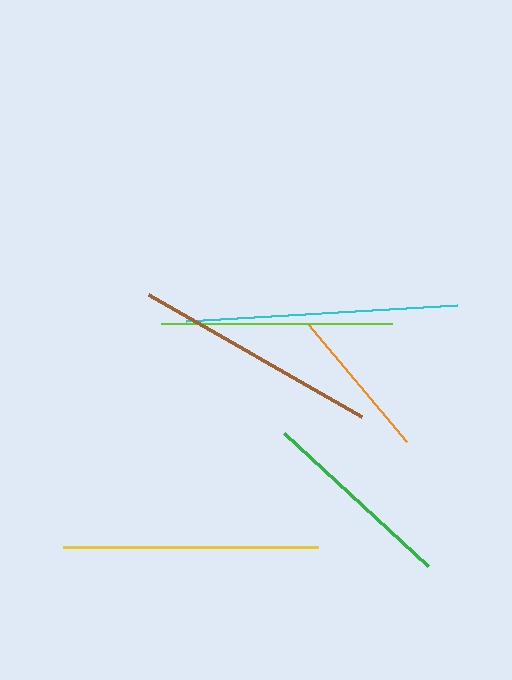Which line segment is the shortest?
The orange line is the shortest at approximately 154 pixels.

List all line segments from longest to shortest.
From longest to shortest: cyan, yellow, brown, lime, green, orange.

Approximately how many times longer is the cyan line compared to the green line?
The cyan line is approximately 1.4 times the length of the green line.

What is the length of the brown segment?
The brown segment is approximately 245 pixels long.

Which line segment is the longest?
The cyan line is the longest at approximately 271 pixels.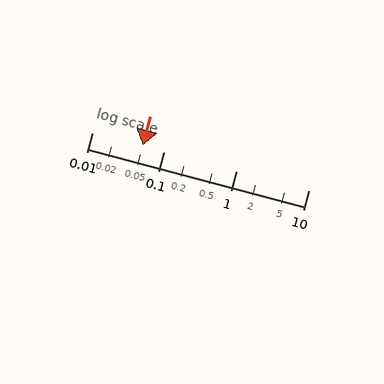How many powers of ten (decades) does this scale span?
The scale spans 3 decades, from 0.01 to 10.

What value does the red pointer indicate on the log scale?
The pointer indicates approximately 0.05.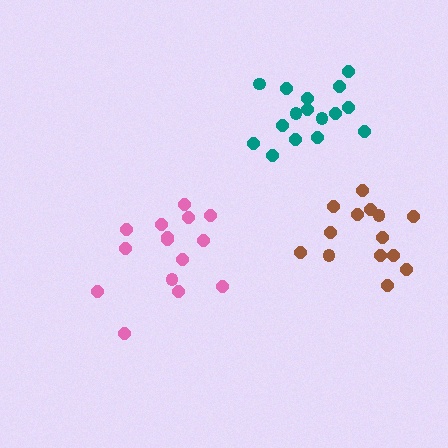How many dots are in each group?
Group 1: 15 dots, Group 2: 16 dots, Group 3: 14 dots (45 total).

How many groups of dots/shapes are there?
There are 3 groups.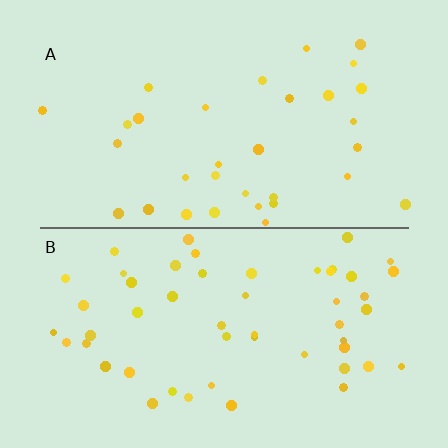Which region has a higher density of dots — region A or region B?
B (the bottom).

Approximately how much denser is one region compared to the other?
Approximately 1.6× — region B over region A.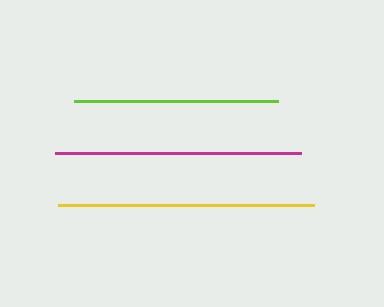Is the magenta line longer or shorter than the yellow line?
The yellow line is longer than the magenta line.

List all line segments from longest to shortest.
From longest to shortest: yellow, magenta, lime.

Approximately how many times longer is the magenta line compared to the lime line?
The magenta line is approximately 1.2 times the length of the lime line.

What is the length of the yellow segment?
The yellow segment is approximately 256 pixels long.